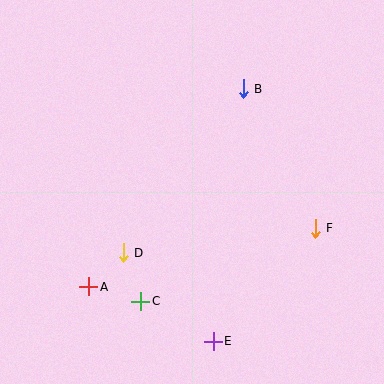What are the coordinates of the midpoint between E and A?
The midpoint between E and A is at (151, 314).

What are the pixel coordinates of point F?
Point F is at (315, 228).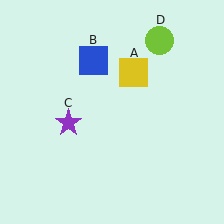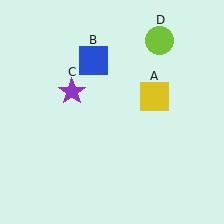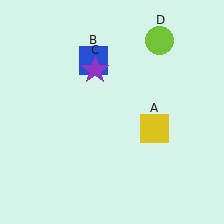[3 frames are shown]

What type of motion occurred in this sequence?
The yellow square (object A), purple star (object C) rotated clockwise around the center of the scene.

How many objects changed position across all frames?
2 objects changed position: yellow square (object A), purple star (object C).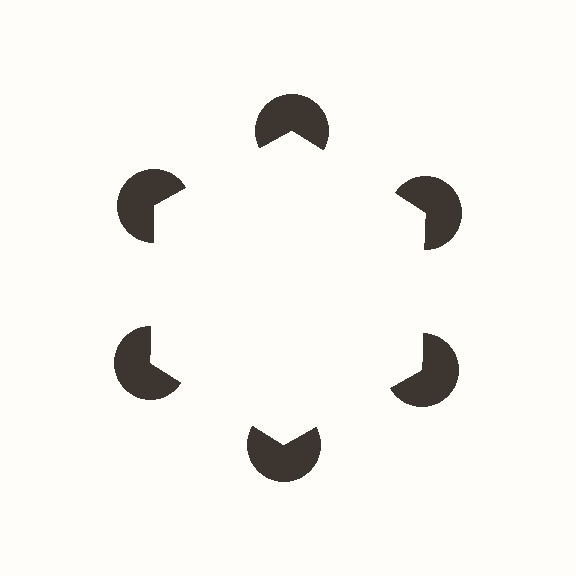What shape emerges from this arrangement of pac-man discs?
An illusory hexagon — its edges are inferred from the aligned wedge cuts in the pac-man discs, not physically drawn.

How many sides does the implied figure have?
6 sides.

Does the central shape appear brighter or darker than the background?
It typically appears slightly brighter than the background, even though no actual brightness change is drawn.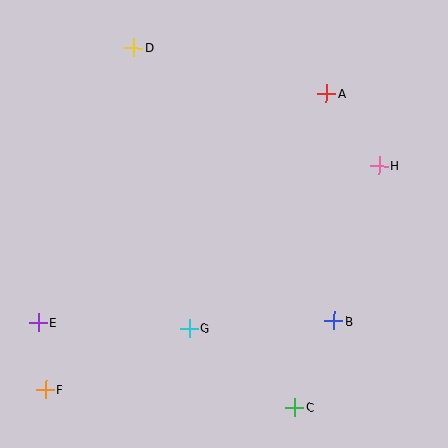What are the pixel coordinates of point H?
Point H is at (379, 165).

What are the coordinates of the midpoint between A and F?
The midpoint between A and F is at (186, 242).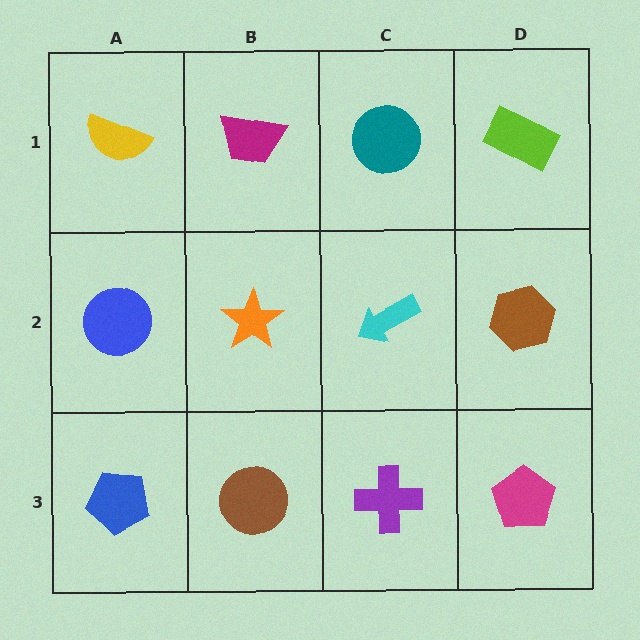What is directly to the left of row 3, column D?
A purple cross.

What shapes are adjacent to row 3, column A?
A blue circle (row 2, column A), a brown circle (row 3, column B).